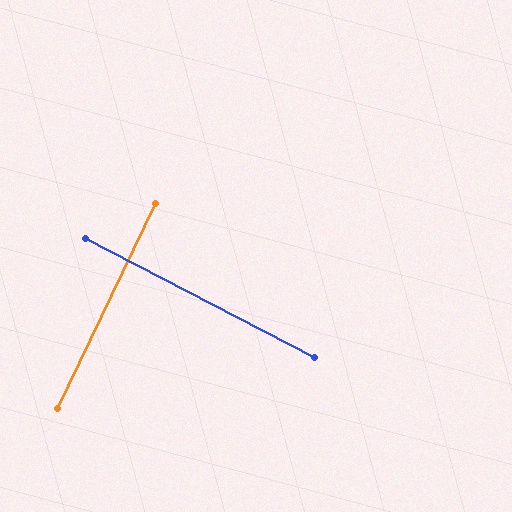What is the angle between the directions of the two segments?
Approximately 88 degrees.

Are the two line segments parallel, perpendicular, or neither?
Perpendicular — they meet at approximately 88°.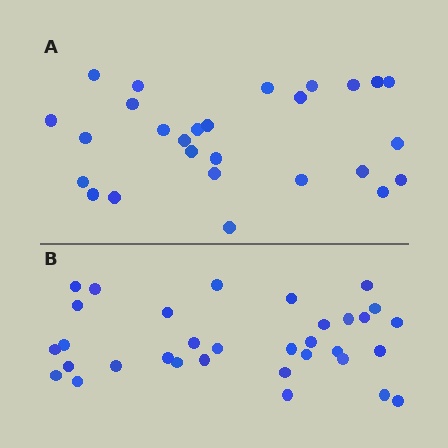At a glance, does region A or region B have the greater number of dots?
Region B (the bottom region) has more dots.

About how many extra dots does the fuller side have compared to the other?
Region B has about 6 more dots than region A.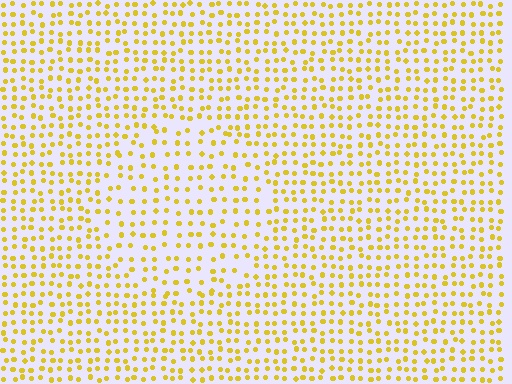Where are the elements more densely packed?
The elements are more densely packed outside the circle boundary.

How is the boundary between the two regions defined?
The boundary is defined by a change in element density (approximately 1.5x ratio). All elements are the same color, size, and shape.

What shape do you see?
I see a circle.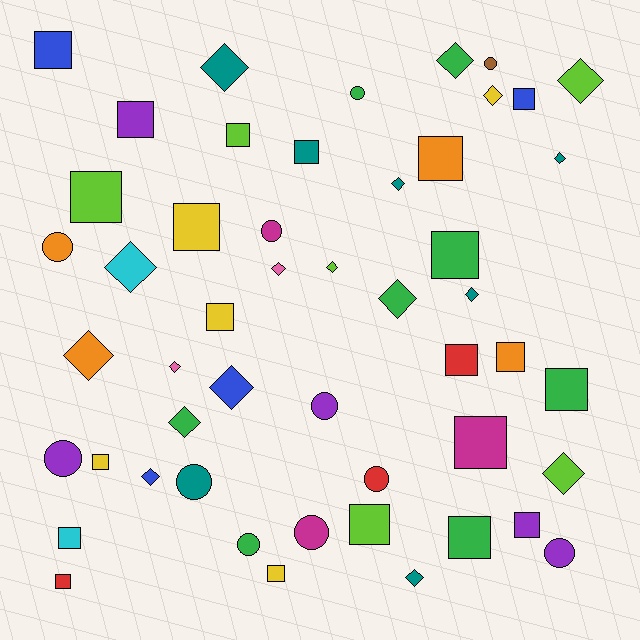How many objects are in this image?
There are 50 objects.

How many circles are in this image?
There are 11 circles.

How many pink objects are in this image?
There are 2 pink objects.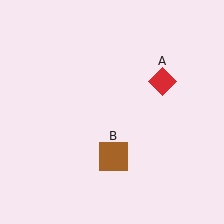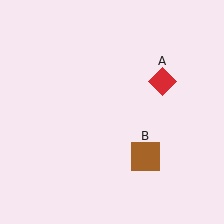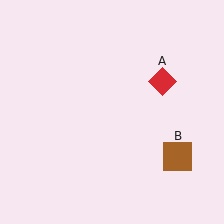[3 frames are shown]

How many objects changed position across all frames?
1 object changed position: brown square (object B).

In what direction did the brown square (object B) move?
The brown square (object B) moved right.